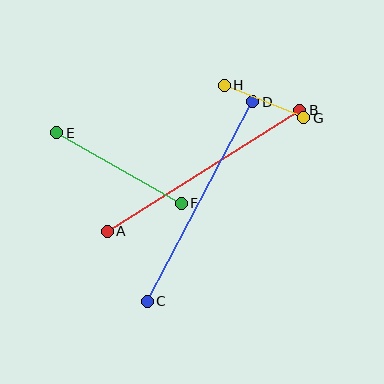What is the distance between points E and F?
The distance is approximately 143 pixels.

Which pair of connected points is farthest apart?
Points A and B are farthest apart.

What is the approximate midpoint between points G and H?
The midpoint is at approximately (264, 101) pixels.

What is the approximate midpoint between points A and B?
The midpoint is at approximately (204, 171) pixels.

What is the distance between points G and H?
The distance is approximately 86 pixels.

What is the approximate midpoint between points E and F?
The midpoint is at approximately (119, 168) pixels.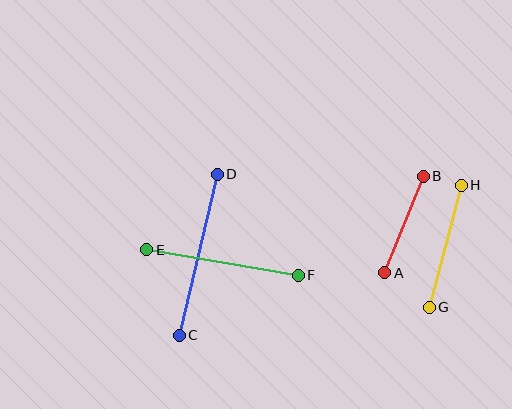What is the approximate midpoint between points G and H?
The midpoint is at approximately (445, 246) pixels.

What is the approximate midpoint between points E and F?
The midpoint is at approximately (222, 262) pixels.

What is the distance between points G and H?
The distance is approximately 126 pixels.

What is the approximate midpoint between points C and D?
The midpoint is at approximately (198, 255) pixels.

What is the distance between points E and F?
The distance is approximately 154 pixels.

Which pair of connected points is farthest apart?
Points C and D are farthest apart.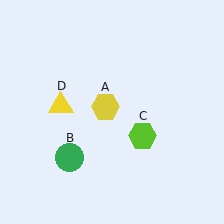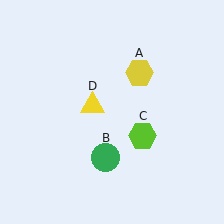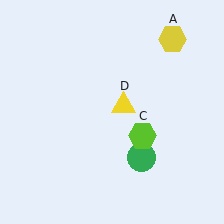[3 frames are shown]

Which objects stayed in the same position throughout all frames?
Lime hexagon (object C) remained stationary.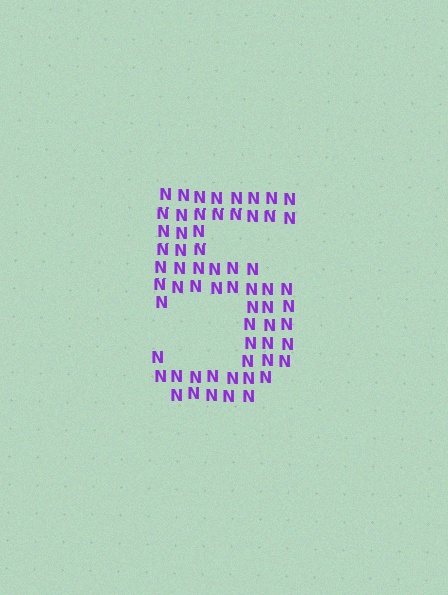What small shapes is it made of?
It is made of small letter N's.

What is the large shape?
The large shape is the digit 5.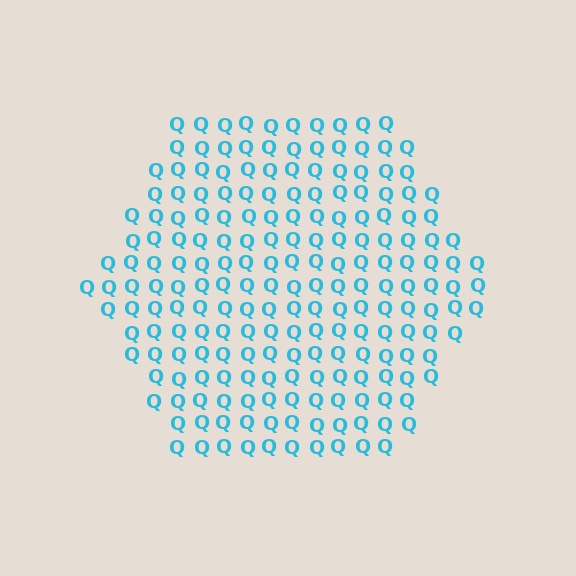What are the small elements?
The small elements are letter Q's.